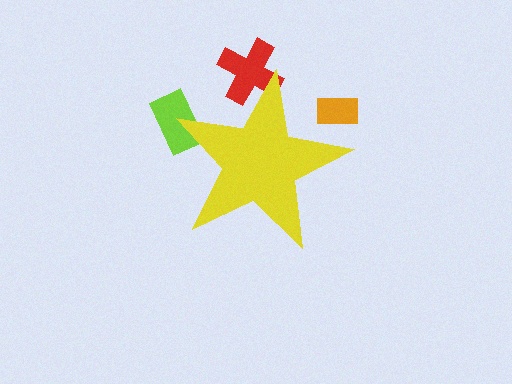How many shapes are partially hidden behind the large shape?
3 shapes are partially hidden.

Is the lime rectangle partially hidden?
Yes, the lime rectangle is partially hidden behind the yellow star.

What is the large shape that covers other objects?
A yellow star.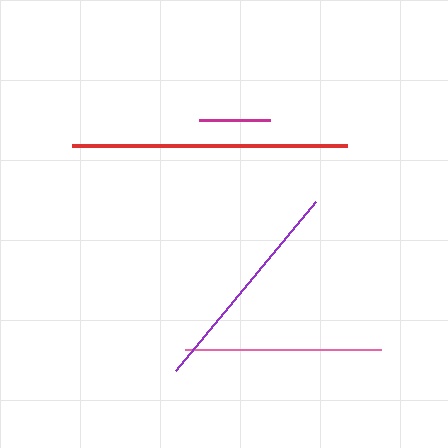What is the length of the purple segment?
The purple segment is approximately 220 pixels long.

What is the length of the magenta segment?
The magenta segment is approximately 71 pixels long.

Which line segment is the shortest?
The magenta line is the shortest at approximately 71 pixels.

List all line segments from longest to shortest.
From longest to shortest: red, purple, pink, magenta.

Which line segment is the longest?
The red line is the longest at approximately 274 pixels.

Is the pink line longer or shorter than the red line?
The red line is longer than the pink line.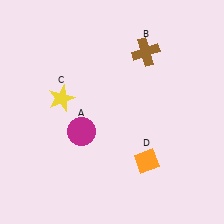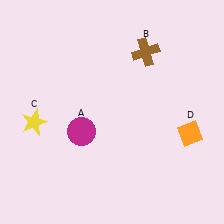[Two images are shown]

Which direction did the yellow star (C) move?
The yellow star (C) moved left.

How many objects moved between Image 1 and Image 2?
2 objects moved between the two images.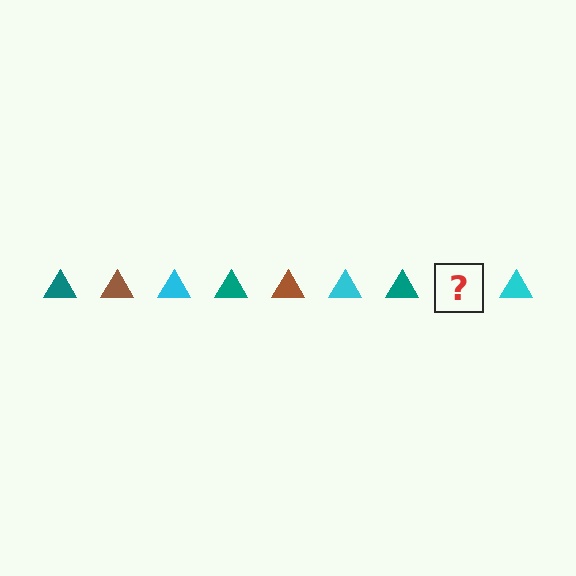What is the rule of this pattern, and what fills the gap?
The rule is that the pattern cycles through teal, brown, cyan triangles. The gap should be filled with a brown triangle.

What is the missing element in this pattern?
The missing element is a brown triangle.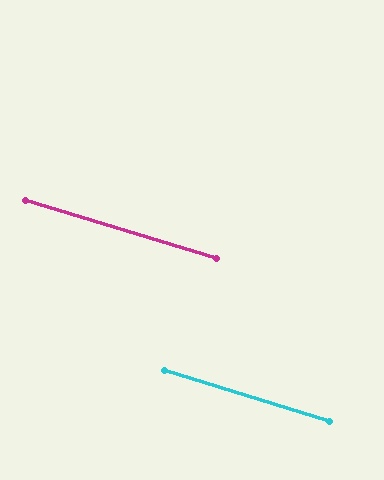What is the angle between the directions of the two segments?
Approximately 1 degree.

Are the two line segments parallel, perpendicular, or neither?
Parallel — their directions differ by only 0.5°.